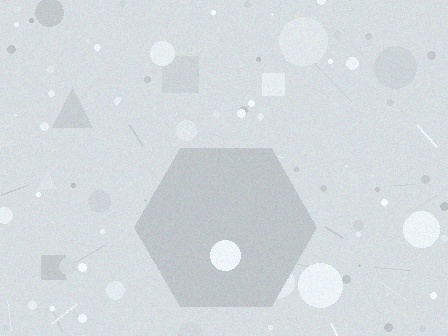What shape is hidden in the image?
A hexagon is hidden in the image.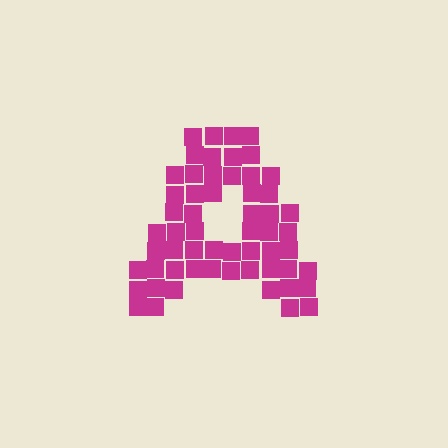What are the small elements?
The small elements are squares.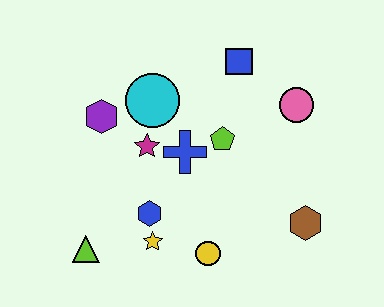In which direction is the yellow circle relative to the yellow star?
The yellow circle is to the right of the yellow star.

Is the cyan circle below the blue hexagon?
No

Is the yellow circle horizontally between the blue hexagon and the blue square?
Yes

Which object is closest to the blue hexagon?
The yellow star is closest to the blue hexagon.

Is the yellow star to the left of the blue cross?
Yes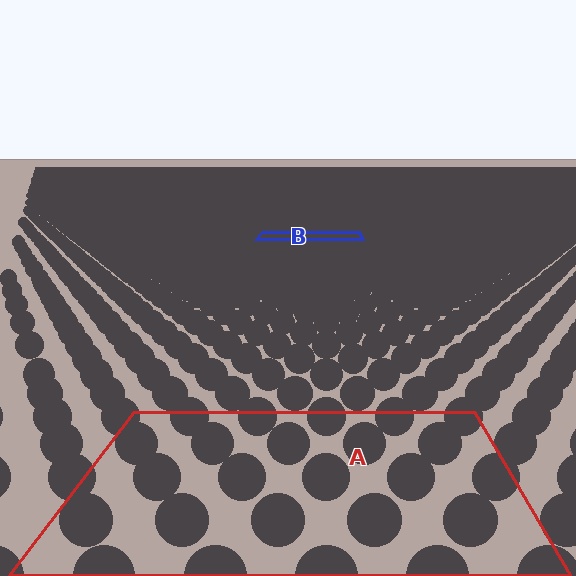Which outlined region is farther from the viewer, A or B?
Region B is farther from the viewer — the texture elements inside it appear smaller and more densely packed.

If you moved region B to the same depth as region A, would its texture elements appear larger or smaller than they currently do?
They would appear larger. At a closer depth, the same texture elements are projected at a bigger on-screen size.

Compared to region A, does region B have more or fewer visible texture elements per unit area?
Region B has more texture elements per unit area — they are packed more densely because it is farther away.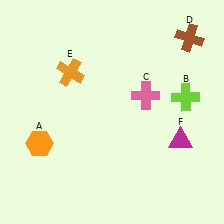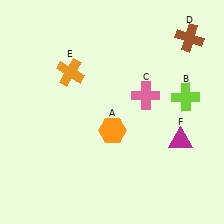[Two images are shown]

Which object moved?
The orange hexagon (A) moved right.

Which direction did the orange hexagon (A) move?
The orange hexagon (A) moved right.